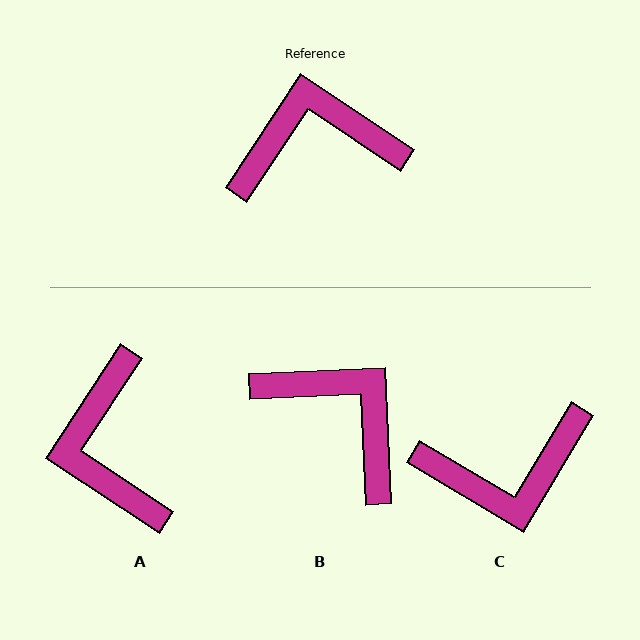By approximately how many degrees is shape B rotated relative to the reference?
Approximately 54 degrees clockwise.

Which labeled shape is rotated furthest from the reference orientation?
C, about 177 degrees away.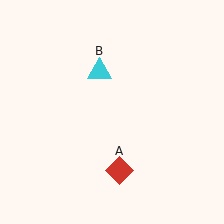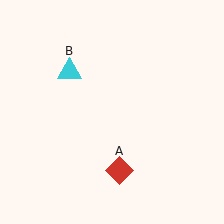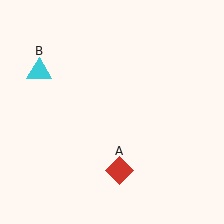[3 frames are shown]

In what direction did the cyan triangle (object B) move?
The cyan triangle (object B) moved left.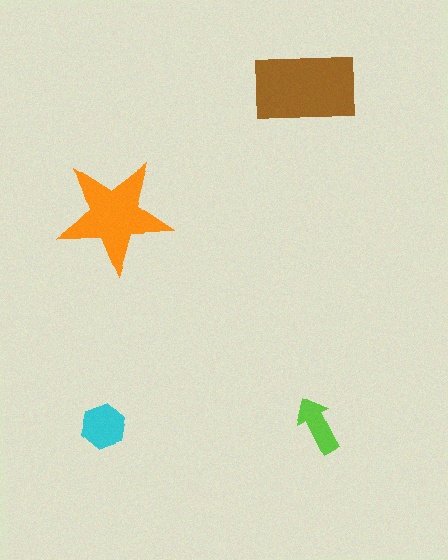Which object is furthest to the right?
The lime arrow is rightmost.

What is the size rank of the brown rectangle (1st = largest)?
1st.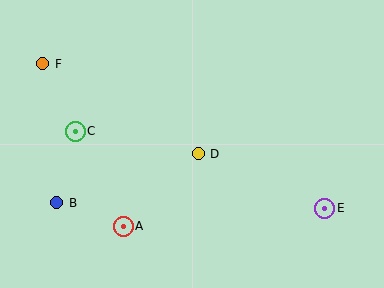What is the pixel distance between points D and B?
The distance between D and B is 150 pixels.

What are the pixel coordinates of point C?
Point C is at (75, 131).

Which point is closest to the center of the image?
Point D at (198, 154) is closest to the center.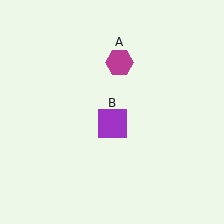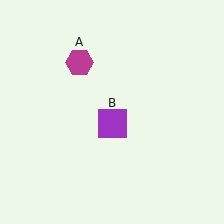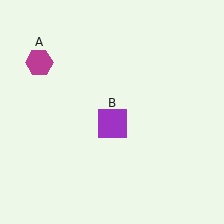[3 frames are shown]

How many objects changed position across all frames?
1 object changed position: magenta hexagon (object A).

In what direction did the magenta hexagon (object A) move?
The magenta hexagon (object A) moved left.